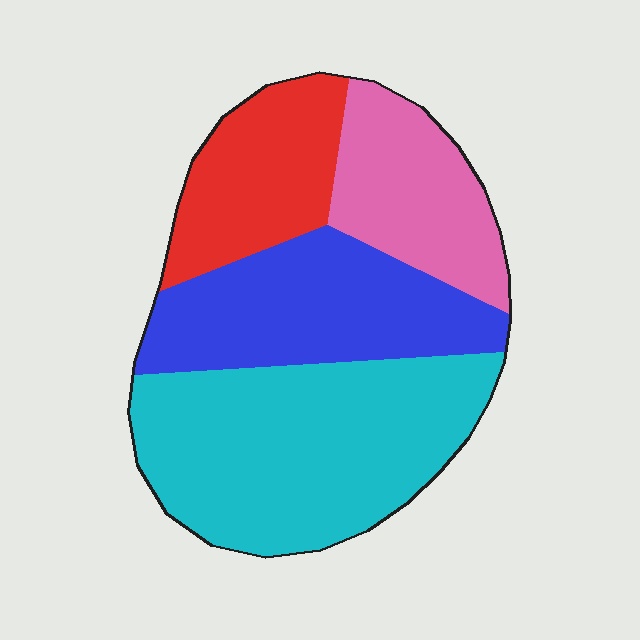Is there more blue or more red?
Blue.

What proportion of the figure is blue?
Blue takes up between a quarter and a half of the figure.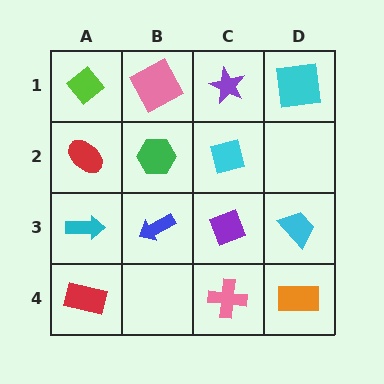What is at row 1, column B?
A pink square.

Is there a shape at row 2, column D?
No, that cell is empty.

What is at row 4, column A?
A red rectangle.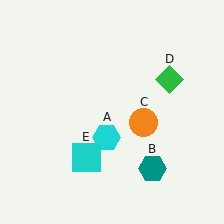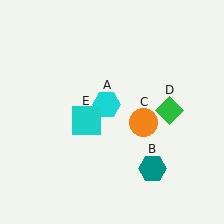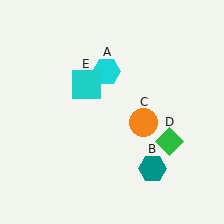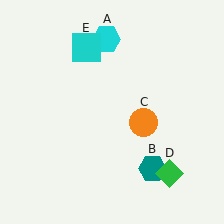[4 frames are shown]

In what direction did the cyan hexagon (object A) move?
The cyan hexagon (object A) moved up.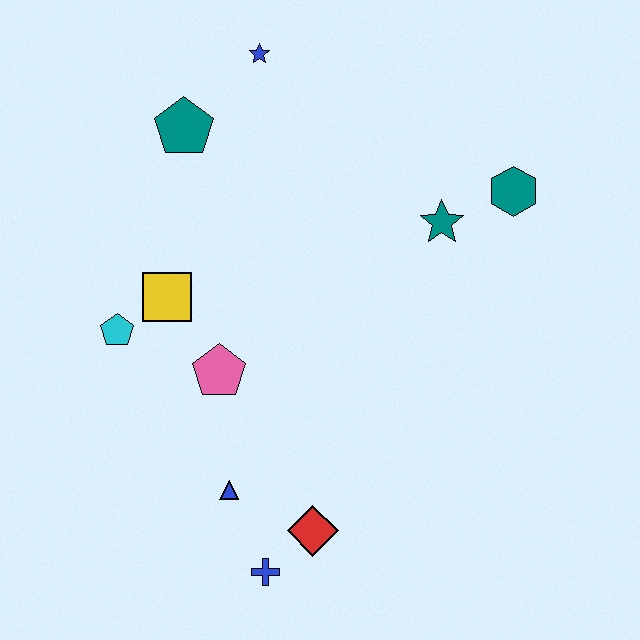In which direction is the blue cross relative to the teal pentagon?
The blue cross is below the teal pentagon.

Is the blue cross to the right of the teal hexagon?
No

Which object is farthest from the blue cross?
The blue star is farthest from the blue cross.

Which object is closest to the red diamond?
The blue cross is closest to the red diamond.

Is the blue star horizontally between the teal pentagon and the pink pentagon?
No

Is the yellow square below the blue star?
Yes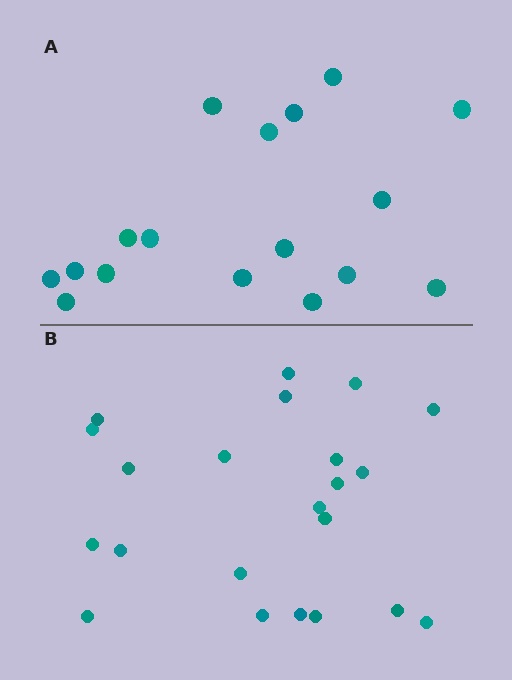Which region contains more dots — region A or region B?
Region B (the bottom region) has more dots.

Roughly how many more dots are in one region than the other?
Region B has about 5 more dots than region A.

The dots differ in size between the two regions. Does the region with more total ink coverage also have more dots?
No. Region A has more total ink coverage because its dots are larger, but region B actually contains more individual dots. Total area can be misleading — the number of items is what matters here.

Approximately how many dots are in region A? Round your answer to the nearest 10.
About 20 dots. (The exact count is 17, which rounds to 20.)